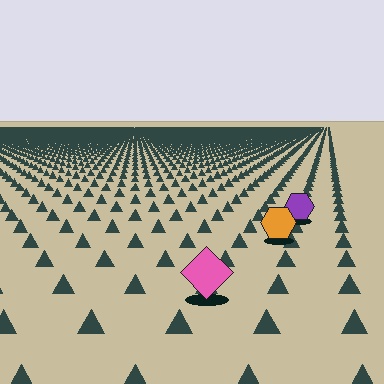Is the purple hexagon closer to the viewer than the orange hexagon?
No. The orange hexagon is closer — you can tell from the texture gradient: the ground texture is coarser near it.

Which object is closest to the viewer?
The pink diamond is closest. The texture marks near it are larger and more spread out.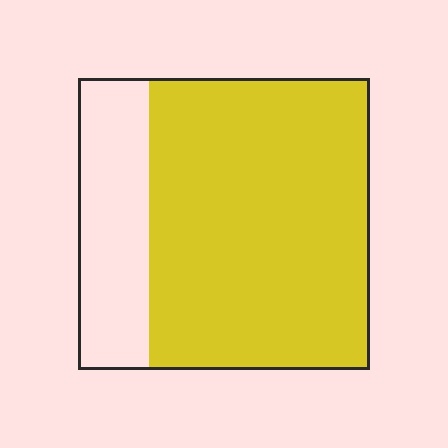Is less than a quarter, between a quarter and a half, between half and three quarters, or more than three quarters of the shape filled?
More than three quarters.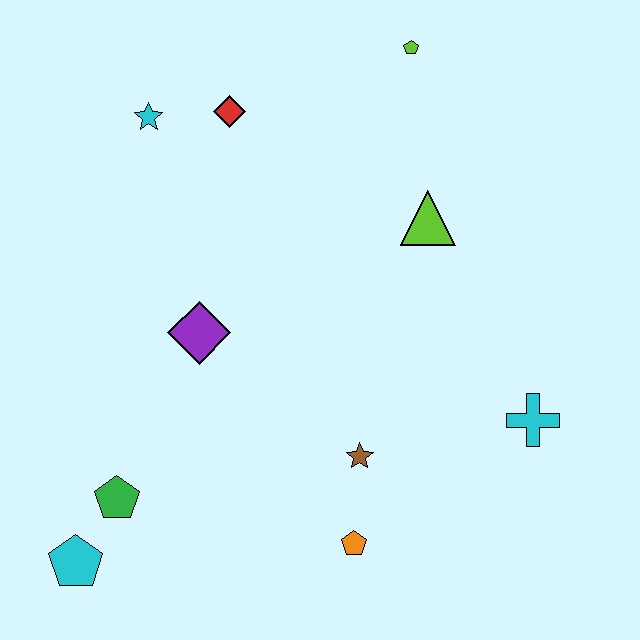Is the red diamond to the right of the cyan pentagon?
Yes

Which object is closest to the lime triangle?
The lime pentagon is closest to the lime triangle.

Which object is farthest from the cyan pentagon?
The lime pentagon is farthest from the cyan pentagon.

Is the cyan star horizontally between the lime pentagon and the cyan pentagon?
Yes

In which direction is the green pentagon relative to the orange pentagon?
The green pentagon is to the left of the orange pentagon.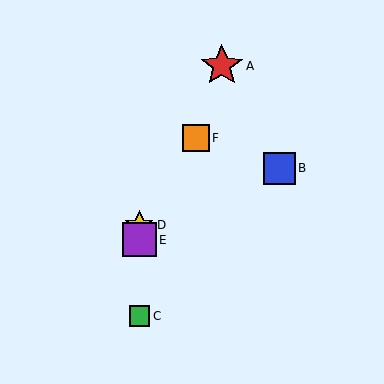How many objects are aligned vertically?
3 objects (C, D, E) are aligned vertically.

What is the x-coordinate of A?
Object A is at x≈222.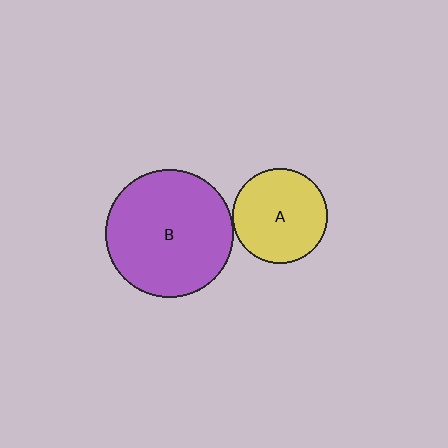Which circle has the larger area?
Circle B (purple).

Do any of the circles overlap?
No, none of the circles overlap.